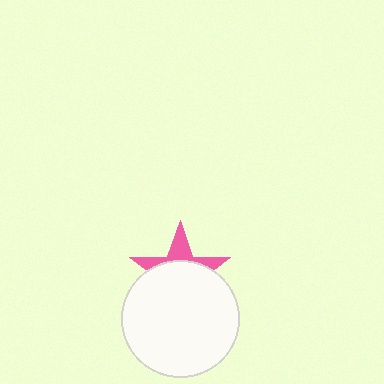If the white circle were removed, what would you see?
You would see the complete pink star.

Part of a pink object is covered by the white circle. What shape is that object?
It is a star.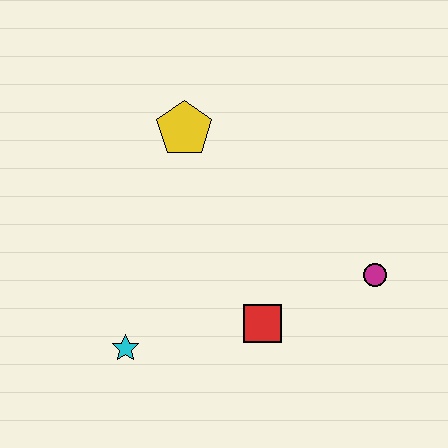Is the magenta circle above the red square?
Yes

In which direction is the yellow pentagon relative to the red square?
The yellow pentagon is above the red square.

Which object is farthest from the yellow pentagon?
The magenta circle is farthest from the yellow pentagon.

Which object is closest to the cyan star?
The red square is closest to the cyan star.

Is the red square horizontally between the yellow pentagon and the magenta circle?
Yes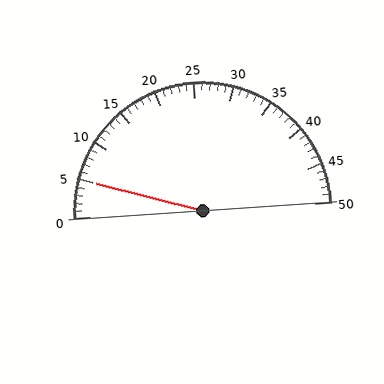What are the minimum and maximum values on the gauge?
The gauge ranges from 0 to 50.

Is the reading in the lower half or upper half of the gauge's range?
The reading is in the lower half of the range (0 to 50).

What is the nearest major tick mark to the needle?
The nearest major tick mark is 5.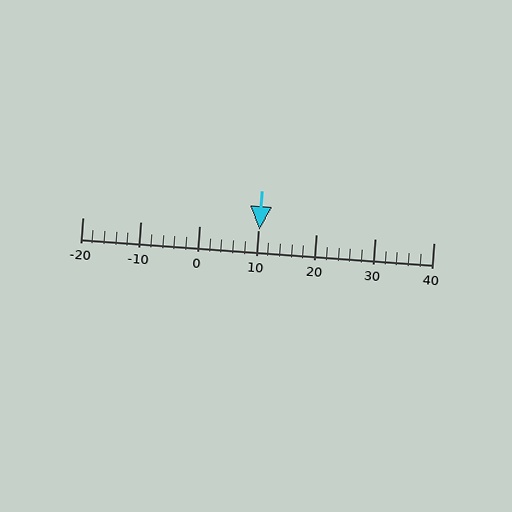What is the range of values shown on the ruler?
The ruler shows values from -20 to 40.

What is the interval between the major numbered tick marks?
The major tick marks are spaced 10 units apart.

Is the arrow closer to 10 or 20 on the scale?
The arrow is closer to 10.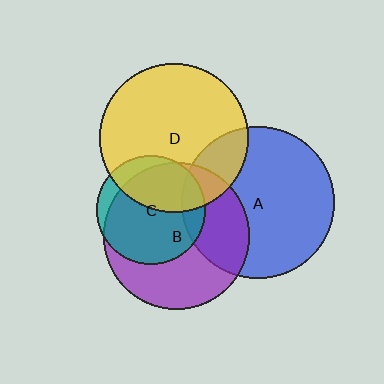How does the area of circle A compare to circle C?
Approximately 2.0 times.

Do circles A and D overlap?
Yes.